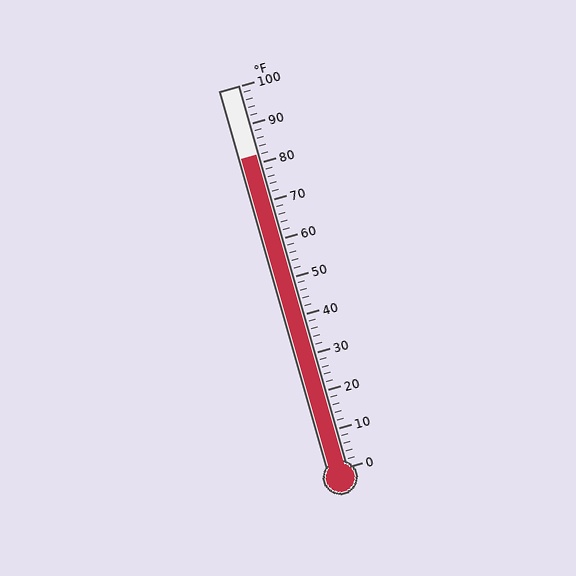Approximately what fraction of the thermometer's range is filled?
The thermometer is filled to approximately 80% of its range.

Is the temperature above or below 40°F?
The temperature is above 40°F.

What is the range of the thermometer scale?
The thermometer scale ranges from 0°F to 100°F.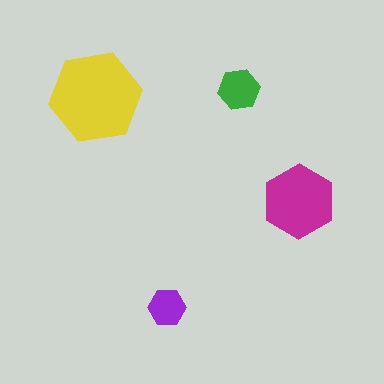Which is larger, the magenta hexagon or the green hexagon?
The magenta one.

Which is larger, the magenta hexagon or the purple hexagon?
The magenta one.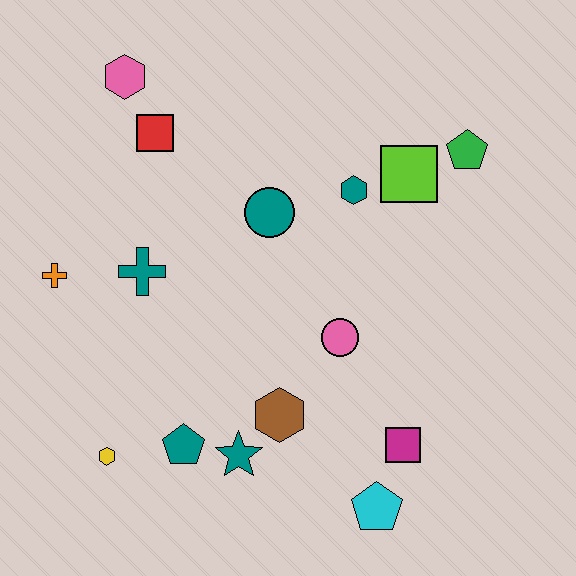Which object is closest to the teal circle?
The teal hexagon is closest to the teal circle.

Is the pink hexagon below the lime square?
No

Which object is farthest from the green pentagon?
The yellow hexagon is farthest from the green pentagon.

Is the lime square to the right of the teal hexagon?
Yes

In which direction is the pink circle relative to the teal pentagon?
The pink circle is to the right of the teal pentagon.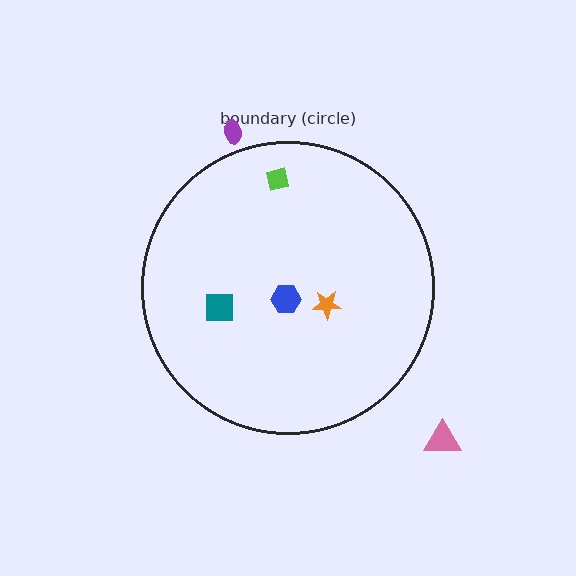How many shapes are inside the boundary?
4 inside, 2 outside.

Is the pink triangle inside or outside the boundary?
Outside.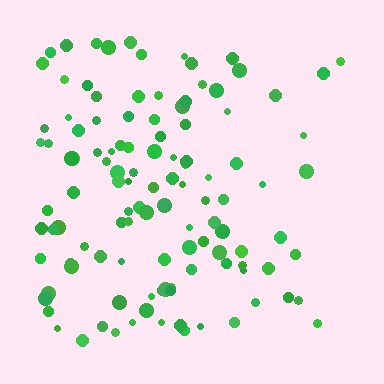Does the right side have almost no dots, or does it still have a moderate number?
Still a moderate number, just noticeably fewer than the left.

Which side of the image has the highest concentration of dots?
The left.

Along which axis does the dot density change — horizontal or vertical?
Horizontal.